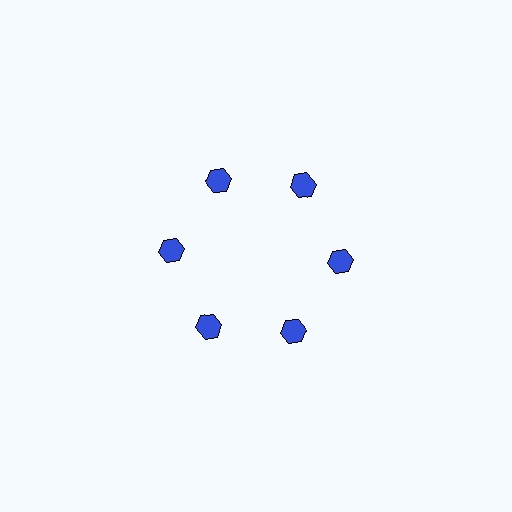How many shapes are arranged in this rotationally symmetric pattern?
There are 6 shapes, arranged in 6 groups of 1.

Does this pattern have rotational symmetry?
Yes, this pattern has 6-fold rotational symmetry. It looks the same after rotating 60 degrees around the center.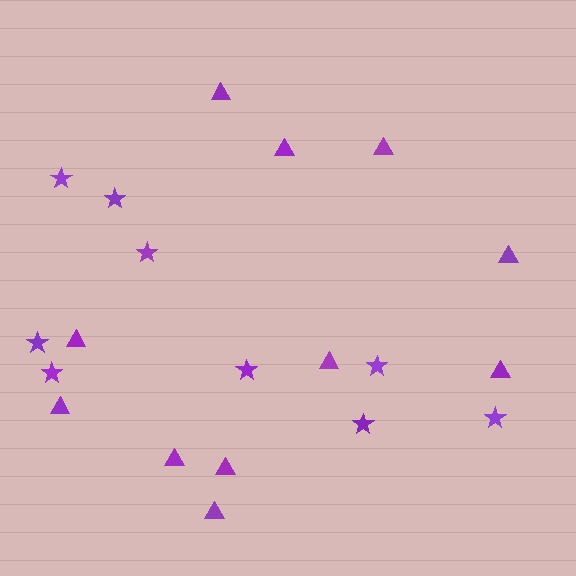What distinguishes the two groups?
There are 2 groups: one group of triangles (11) and one group of stars (9).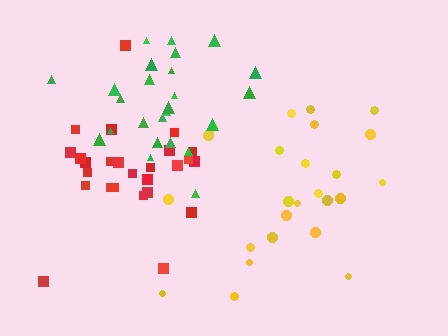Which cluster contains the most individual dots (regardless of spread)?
Red (26).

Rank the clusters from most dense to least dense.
red, green, yellow.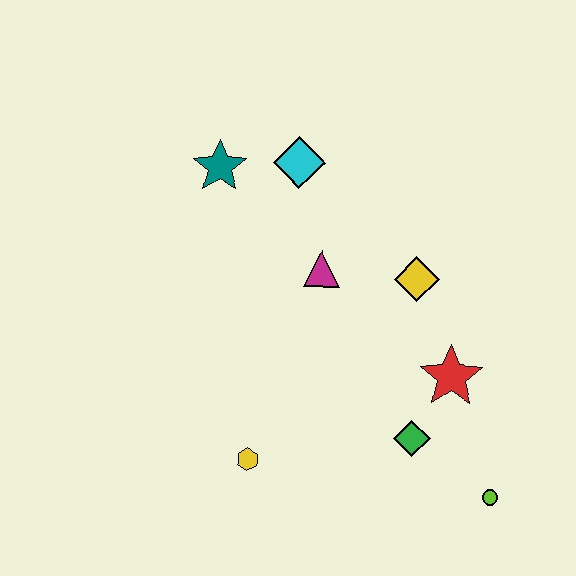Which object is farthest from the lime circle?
The teal star is farthest from the lime circle.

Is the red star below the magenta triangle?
Yes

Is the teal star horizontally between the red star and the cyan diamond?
No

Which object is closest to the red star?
The green diamond is closest to the red star.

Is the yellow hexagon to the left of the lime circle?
Yes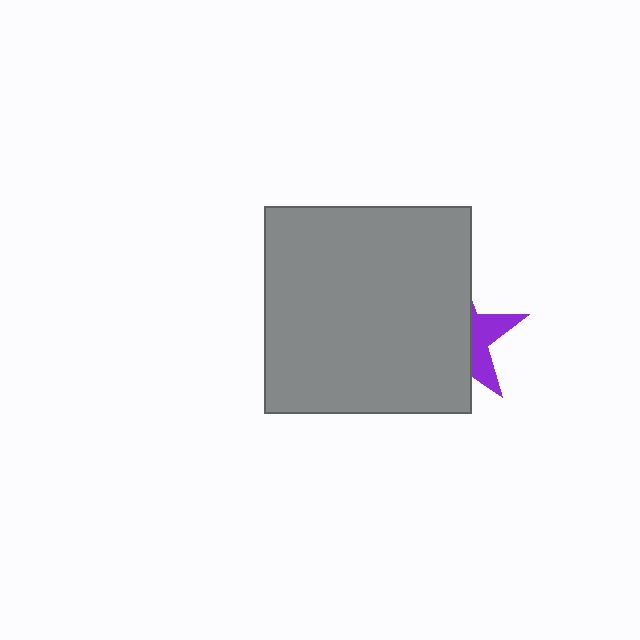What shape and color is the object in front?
The object in front is a gray square.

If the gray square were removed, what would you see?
You would see the complete purple star.